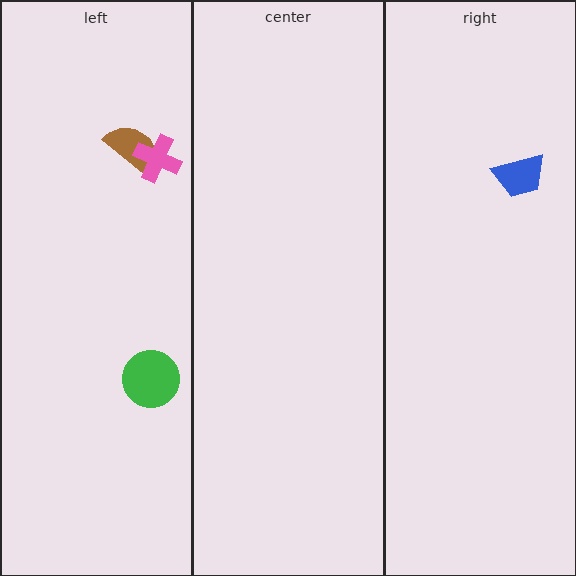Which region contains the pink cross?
The left region.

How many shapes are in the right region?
1.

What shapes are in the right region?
The blue trapezoid.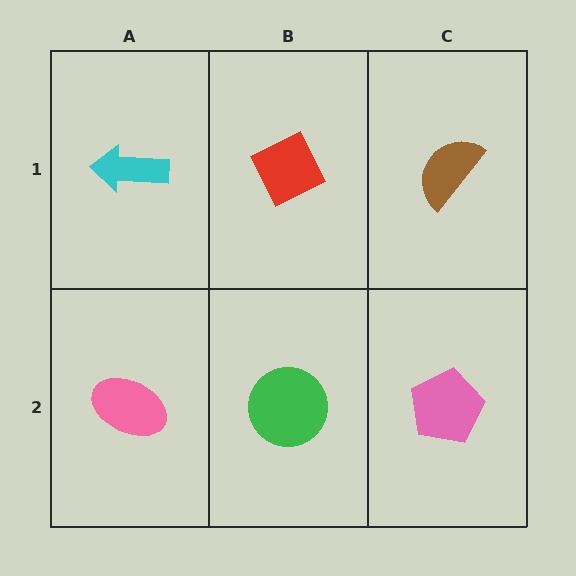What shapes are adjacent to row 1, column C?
A pink pentagon (row 2, column C), a red diamond (row 1, column B).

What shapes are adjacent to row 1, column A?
A pink ellipse (row 2, column A), a red diamond (row 1, column B).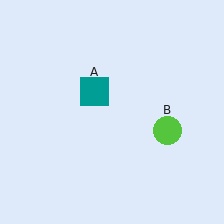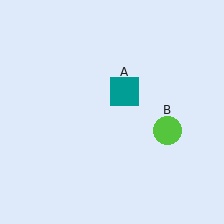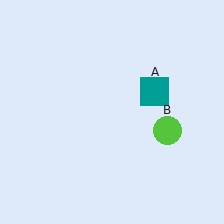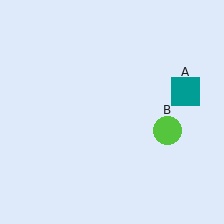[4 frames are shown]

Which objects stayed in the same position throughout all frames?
Lime circle (object B) remained stationary.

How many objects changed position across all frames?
1 object changed position: teal square (object A).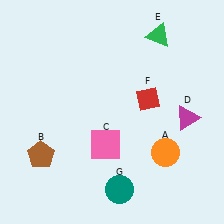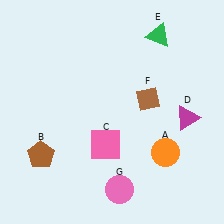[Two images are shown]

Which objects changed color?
F changed from red to brown. G changed from teal to pink.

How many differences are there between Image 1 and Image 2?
There are 2 differences between the two images.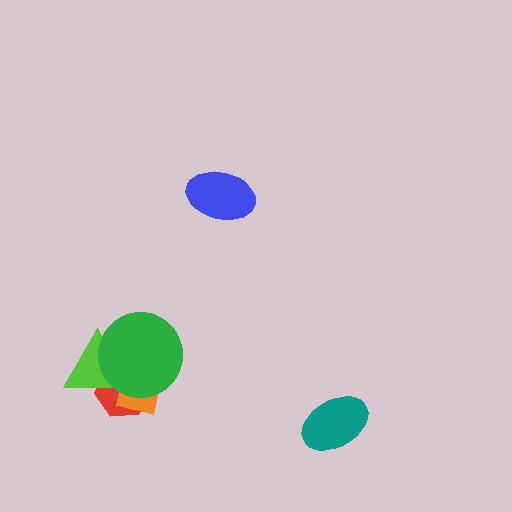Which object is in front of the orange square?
The green circle is in front of the orange square.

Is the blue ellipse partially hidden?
No, no other shape covers it.